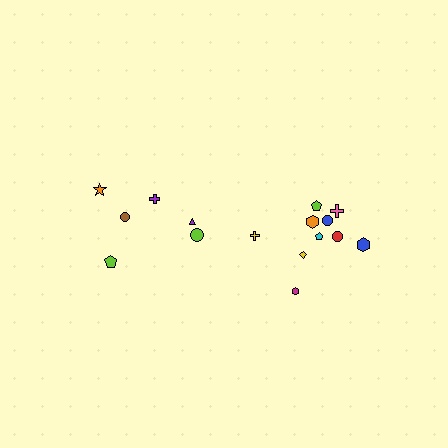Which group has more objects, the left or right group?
The right group.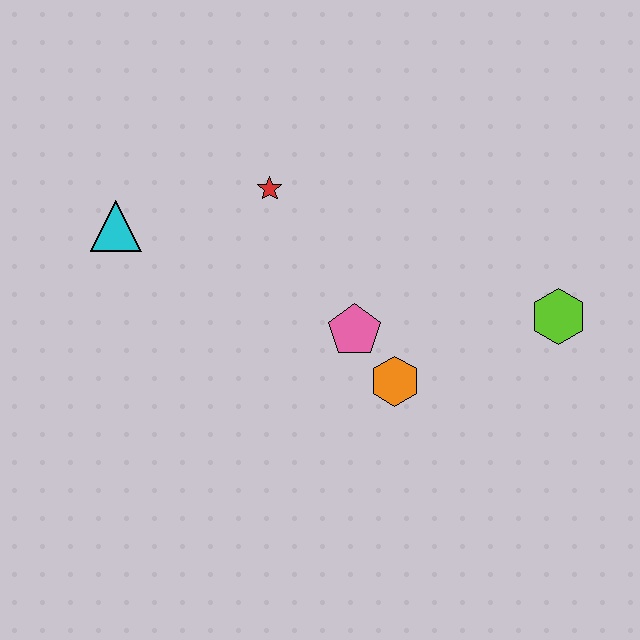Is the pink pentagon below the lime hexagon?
Yes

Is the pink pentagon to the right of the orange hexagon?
No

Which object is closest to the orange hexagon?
The pink pentagon is closest to the orange hexagon.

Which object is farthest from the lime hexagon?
The cyan triangle is farthest from the lime hexagon.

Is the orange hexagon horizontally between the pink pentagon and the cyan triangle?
No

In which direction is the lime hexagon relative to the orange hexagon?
The lime hexagon is to the right of the orange hexagon.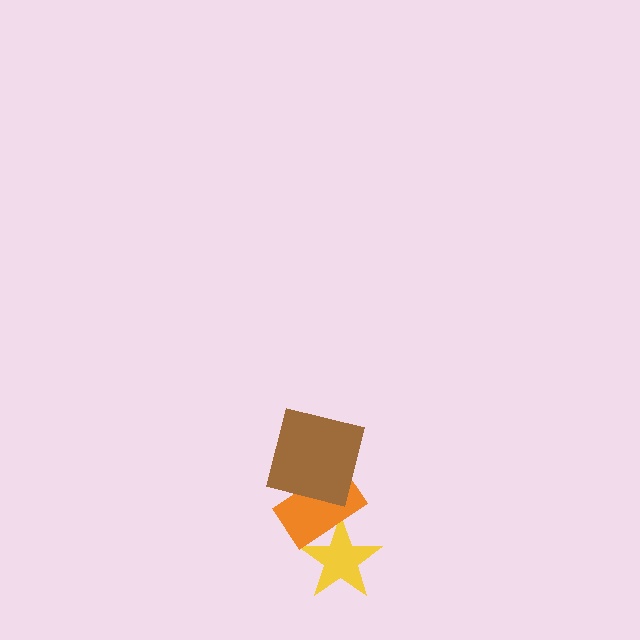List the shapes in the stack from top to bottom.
From top to bottom: the brown square, the orange rectangle, the yellow star.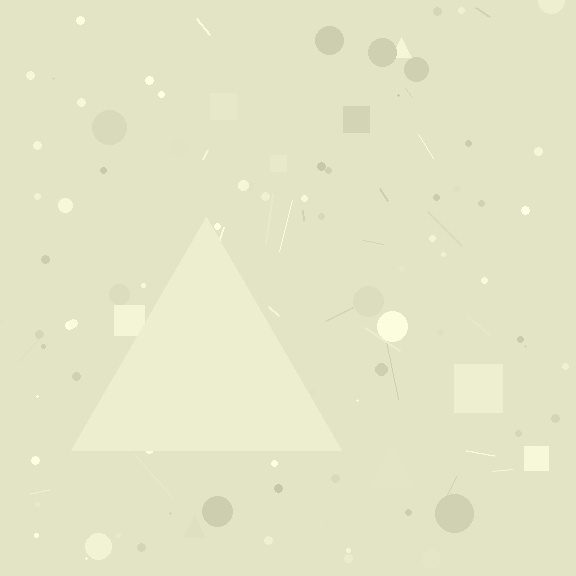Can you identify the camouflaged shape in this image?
The camouflaged shape is a triangle.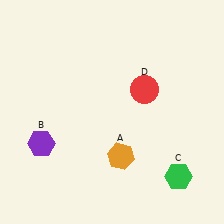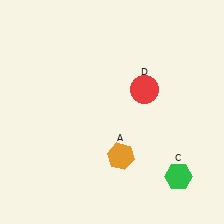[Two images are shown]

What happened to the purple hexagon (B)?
The purple hexagon (B) was removed in Image 2. It was in the bottom-left area of Image 1.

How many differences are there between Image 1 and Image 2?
There is 1 difference between the two images.